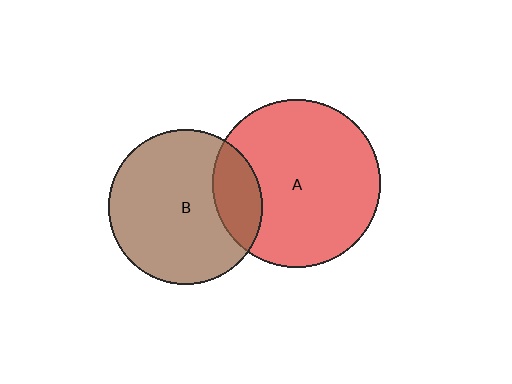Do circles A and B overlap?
Yes.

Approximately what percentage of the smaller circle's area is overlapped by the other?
Approximately 20%.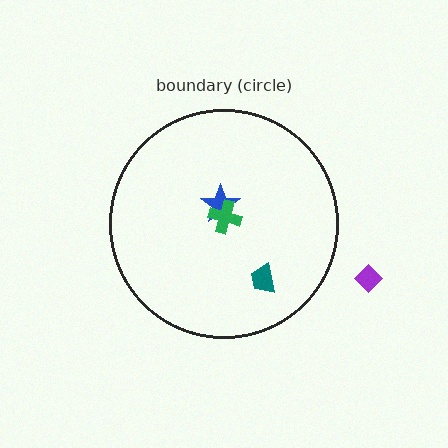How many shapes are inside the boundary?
3 inside, 1 outside.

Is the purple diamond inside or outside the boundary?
Outside.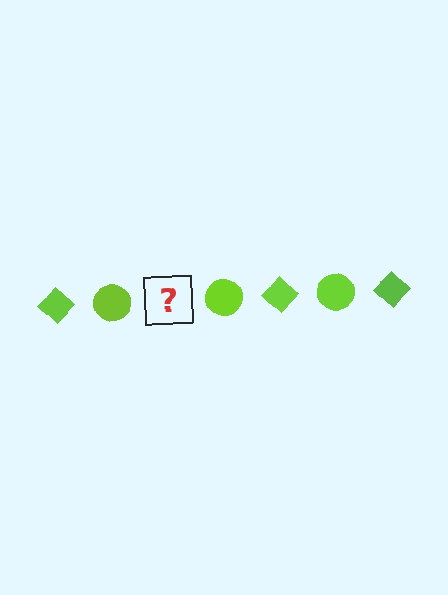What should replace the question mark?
The question mark should be replaced with a lime diamond.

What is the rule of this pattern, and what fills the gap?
The rule is that the pattern cycles through diamond, circle shapes in lime. The gap should be filled with a lime diamond.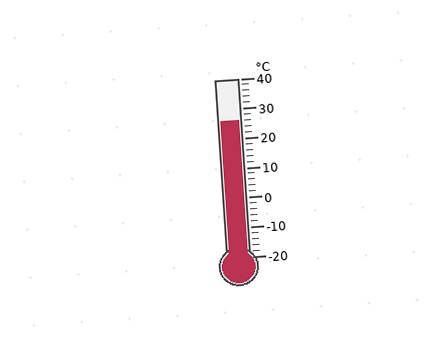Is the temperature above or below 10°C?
The temperature is above 10°C.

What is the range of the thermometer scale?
The thermometer scale ranges from -20°C to 40°C.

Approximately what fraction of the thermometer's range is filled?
The thermometer is filled to approximately 75% of its range.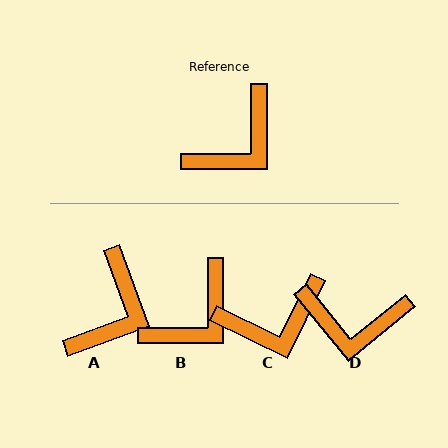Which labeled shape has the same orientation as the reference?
B.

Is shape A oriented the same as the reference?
No, it is off by about 20 degrees.